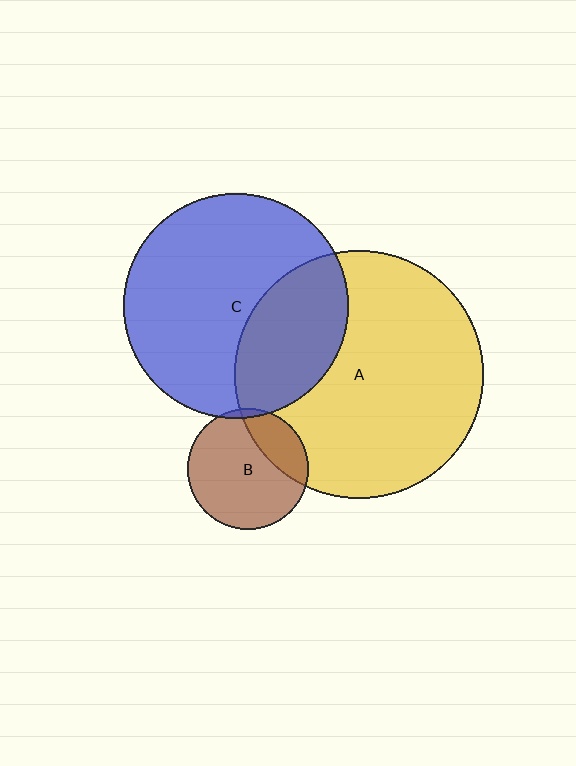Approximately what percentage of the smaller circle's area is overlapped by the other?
Approximately 5%.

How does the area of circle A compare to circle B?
Approximately 4.2 times.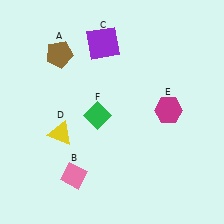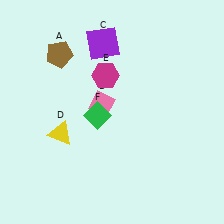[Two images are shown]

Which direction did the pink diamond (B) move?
The pink diamond (B) moved up.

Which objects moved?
The objects that moved are: the pink diamond (B), the magenta hexagon (E).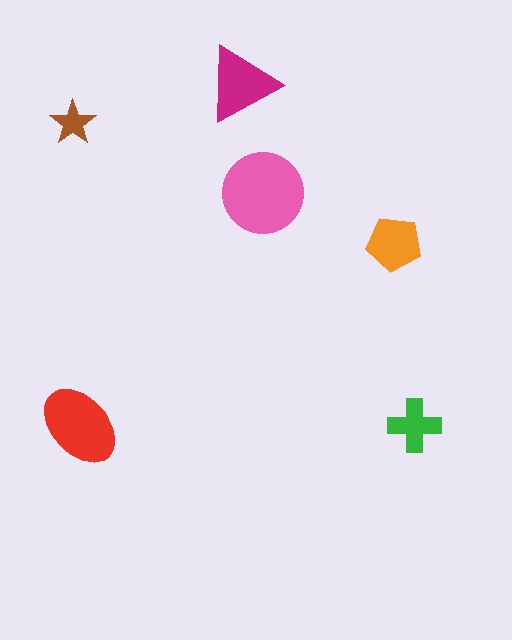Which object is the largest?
The pink circle.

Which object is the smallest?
The brown star.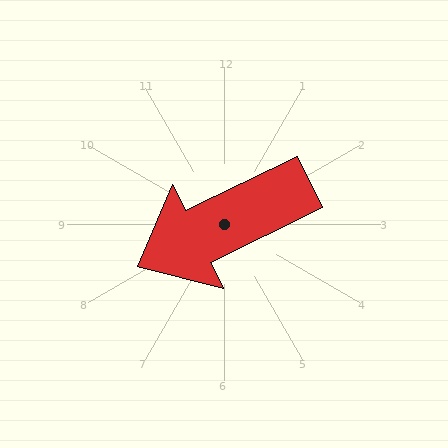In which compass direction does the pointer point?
Southwest.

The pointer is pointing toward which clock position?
Roughly 8 o'clock.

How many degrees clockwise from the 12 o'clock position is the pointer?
Approximately 244 degrees.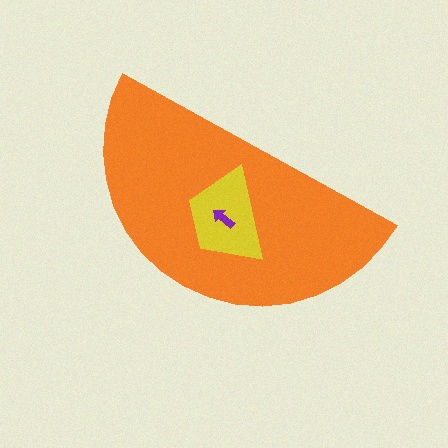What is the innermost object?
The purple arrow.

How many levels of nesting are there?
3.